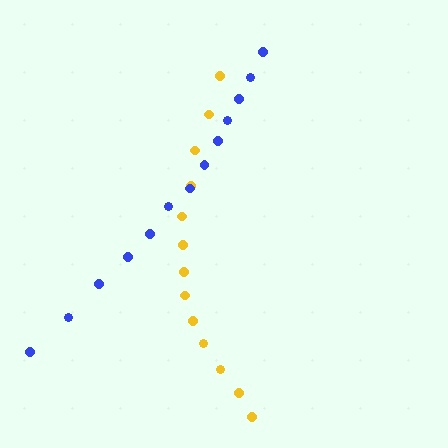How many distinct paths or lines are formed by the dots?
There are 2 distinct paths.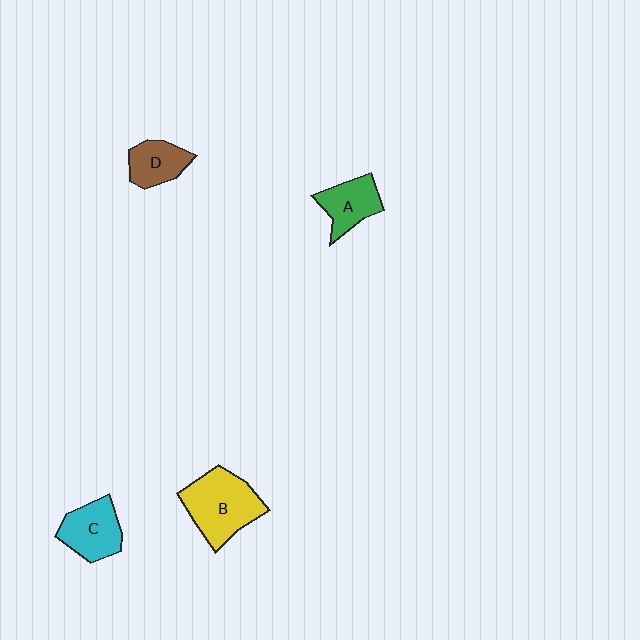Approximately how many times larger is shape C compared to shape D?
Approximately 1.3 times.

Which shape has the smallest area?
Shape D (brown).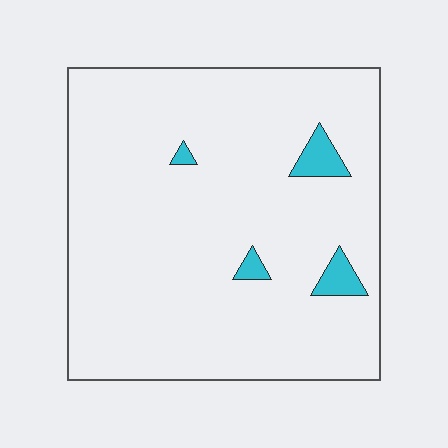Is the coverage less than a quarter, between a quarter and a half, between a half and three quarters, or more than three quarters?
Less than a quarter.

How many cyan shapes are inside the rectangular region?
4.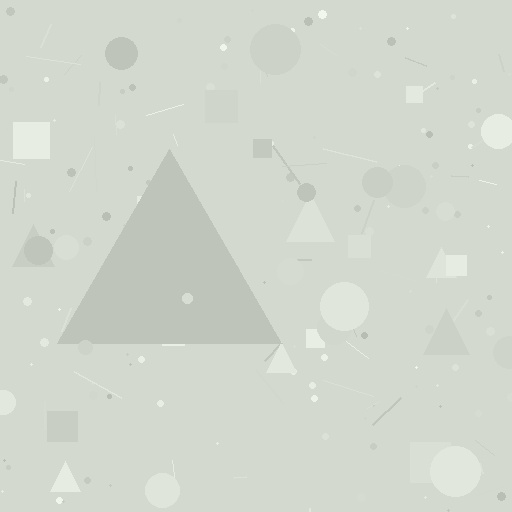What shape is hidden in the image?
A triangle is hidden in the image.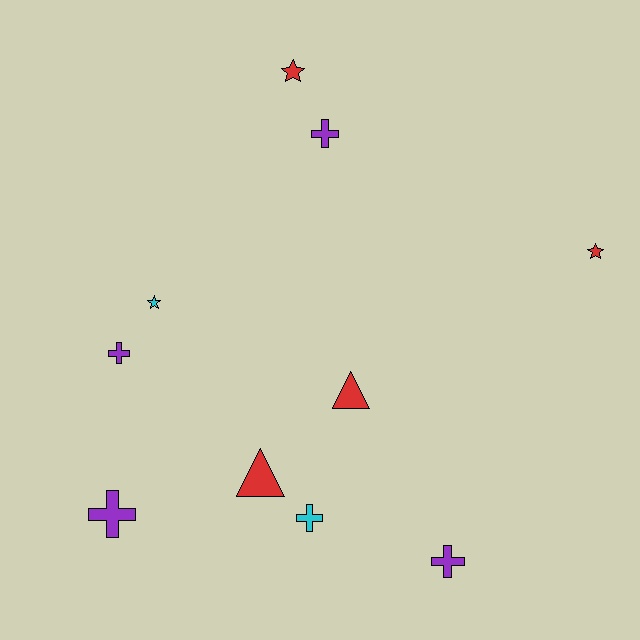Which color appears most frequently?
Purple, with 4 objects.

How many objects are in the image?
There are 10 objects.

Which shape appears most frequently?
Cross, with 5 objects.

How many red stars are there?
There are 2 red stars.